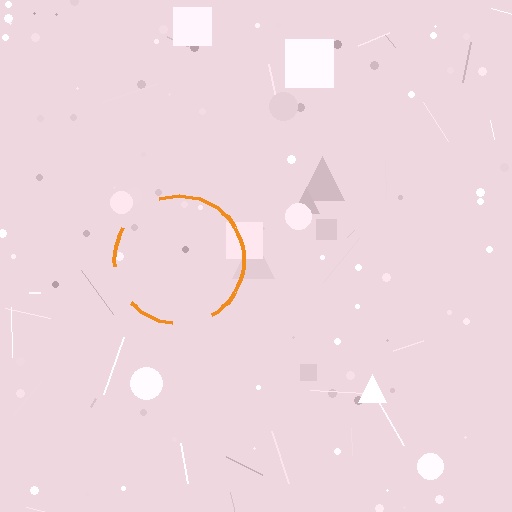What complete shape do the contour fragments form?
The contour fragments form a circle.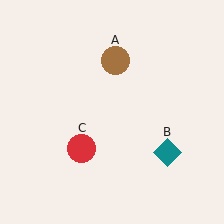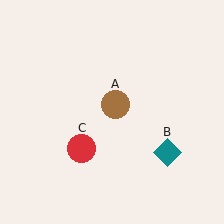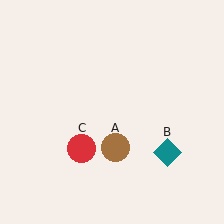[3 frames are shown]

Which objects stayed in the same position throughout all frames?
Teal diamond (object B) and red circle (object C) remained stationary.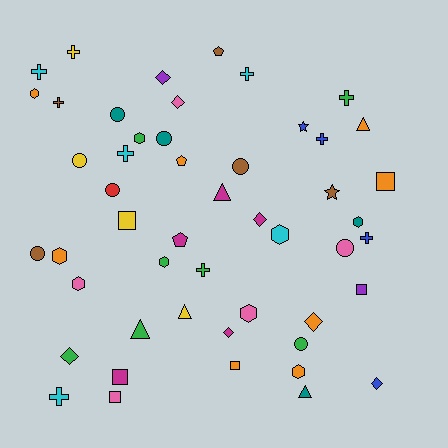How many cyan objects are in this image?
There are 5 cyan objects.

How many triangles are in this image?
There are 5 triangles.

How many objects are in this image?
There are 50 objects.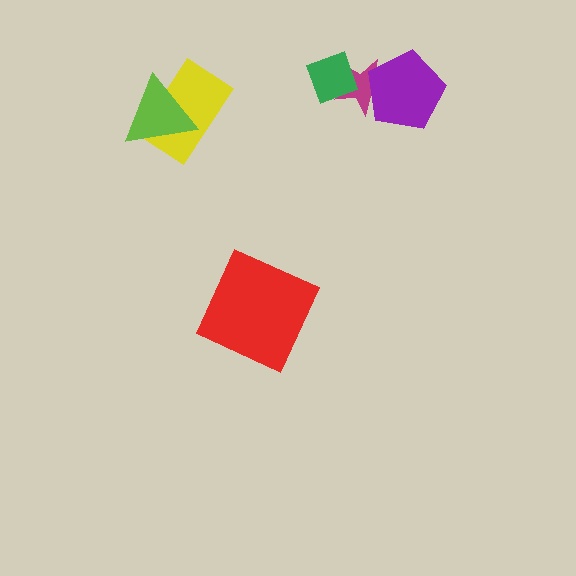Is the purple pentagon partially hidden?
No, no other shape covers it.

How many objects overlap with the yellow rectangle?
1 object overlaps with the yellow rectangle.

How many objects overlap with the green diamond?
1 object overlaps with the green diamond.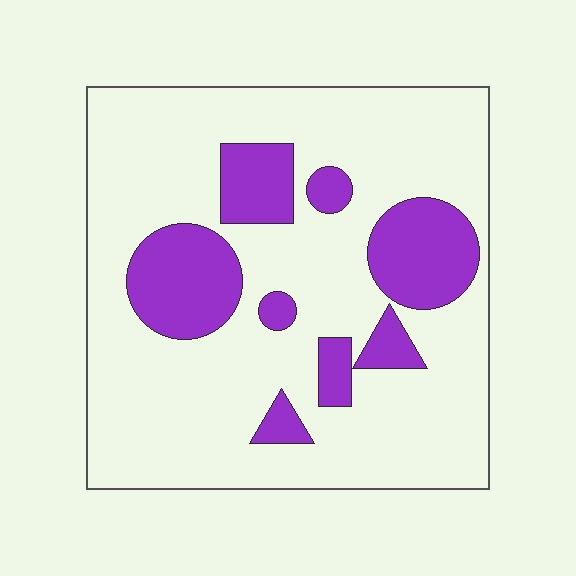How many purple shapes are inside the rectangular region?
8.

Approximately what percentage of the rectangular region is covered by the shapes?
Approximately 20%.